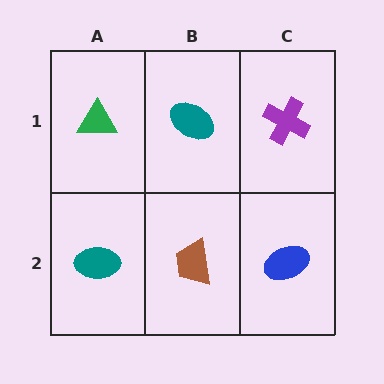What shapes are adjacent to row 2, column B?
A teal ellipse (row 1, column B), a teal ellipse (row 2, column A), a blue ellipse (row 2, column C).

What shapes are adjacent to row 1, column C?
A blue ellipse (row 2, column C), a teal ellipse (row 1, column B).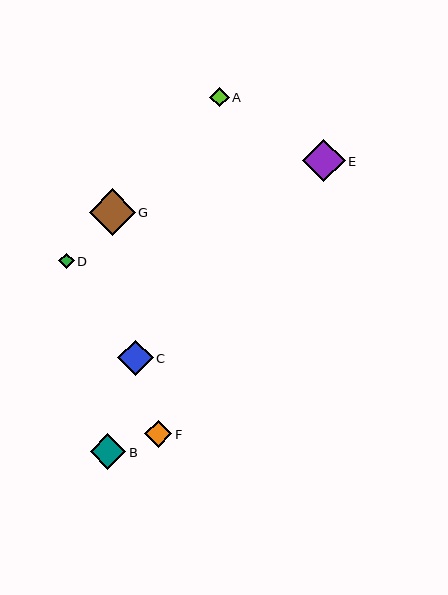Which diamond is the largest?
Diamond G is the largest with a size of approximately 46 pixels.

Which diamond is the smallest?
Diamond D is the smallest with a size of approximately 15 pixels.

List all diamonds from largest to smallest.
From largest to smallest: G, E, C, B, F, A, D.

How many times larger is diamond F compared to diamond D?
Diamond F is approximately 1.8 times the size of diamond D.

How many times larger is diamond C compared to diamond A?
Diamond C is approximately 1.8 times the size of diamond A.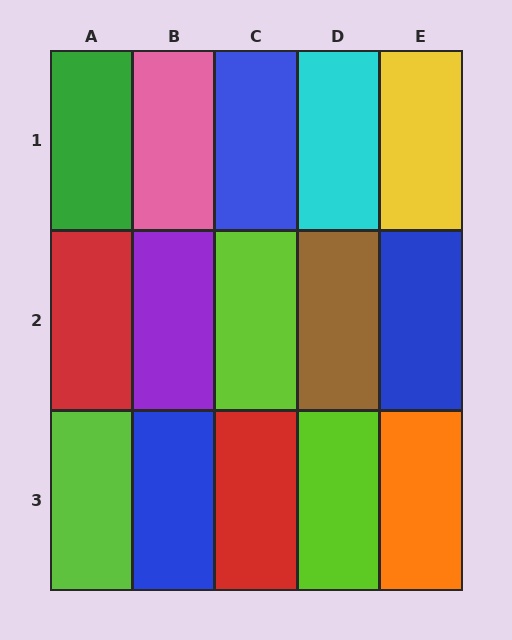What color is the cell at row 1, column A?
Green.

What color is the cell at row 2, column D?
Brown.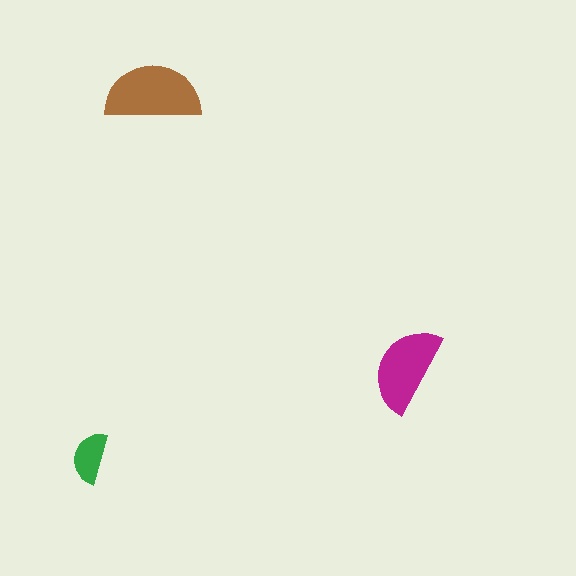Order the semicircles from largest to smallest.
the brown one, the magenta one, the green one.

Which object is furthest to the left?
The green semicircle is leftmost.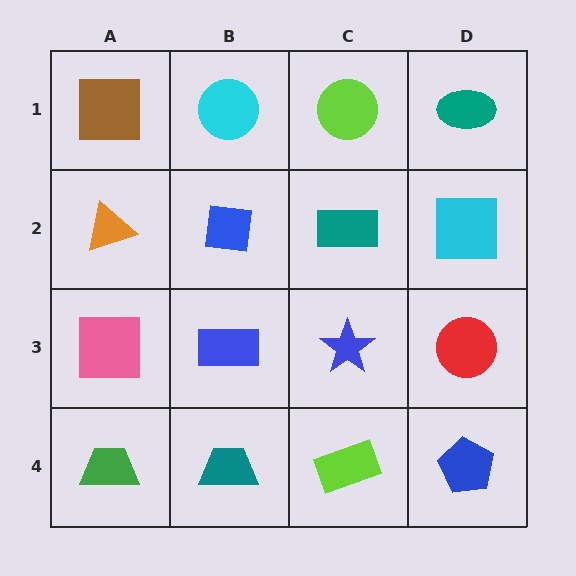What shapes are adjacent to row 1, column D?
A cyan square (row 2, column D), a lime circle (row 1, column C).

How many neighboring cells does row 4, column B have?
3.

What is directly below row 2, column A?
A pink square.